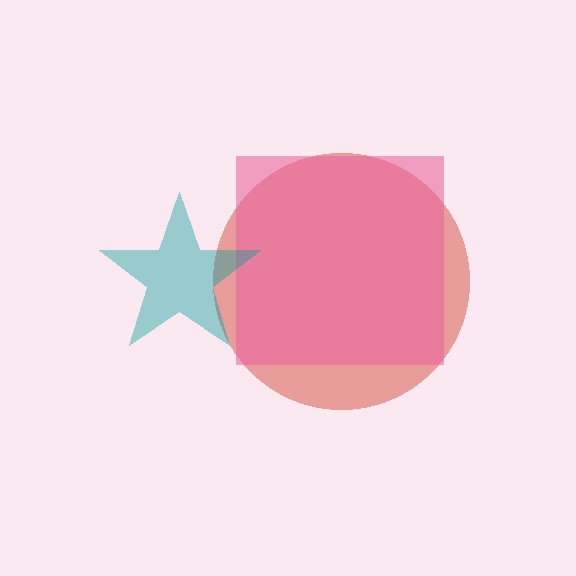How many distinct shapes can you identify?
There are 3 distinct shapes: a red circle, a pink square, a teal star.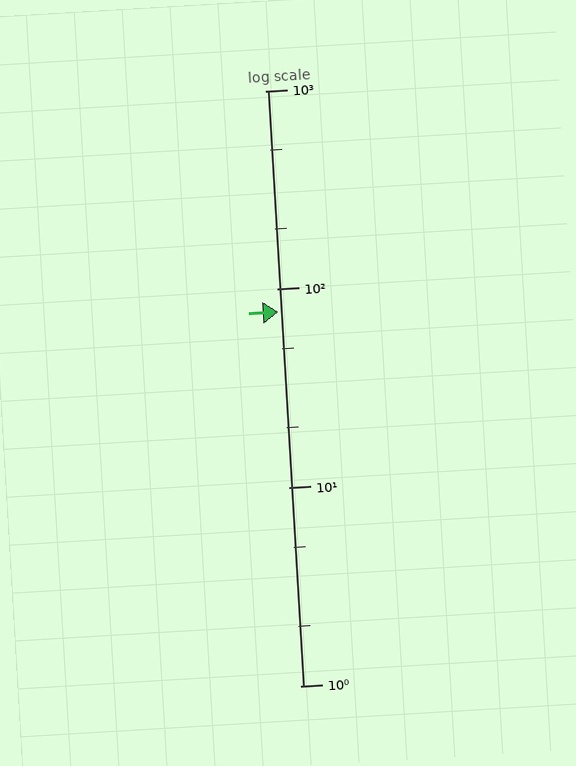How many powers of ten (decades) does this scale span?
The scale spans 3 decades, from 1 to 1000.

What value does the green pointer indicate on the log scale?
The pointer indicates approximately 77.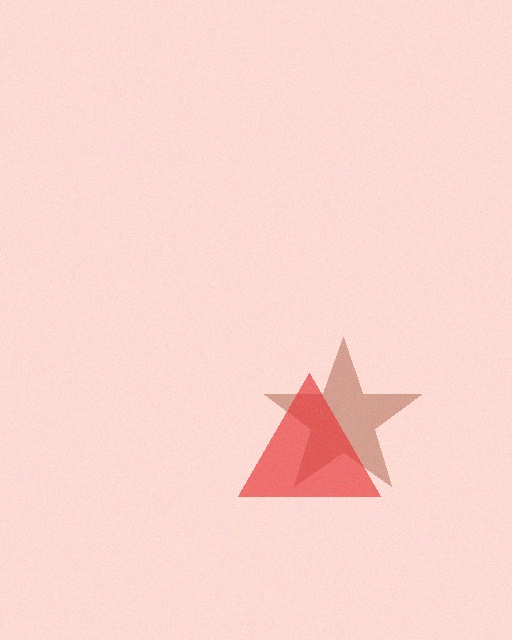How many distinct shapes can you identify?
There are 2 distinct shapes: a brown star, a red triangle.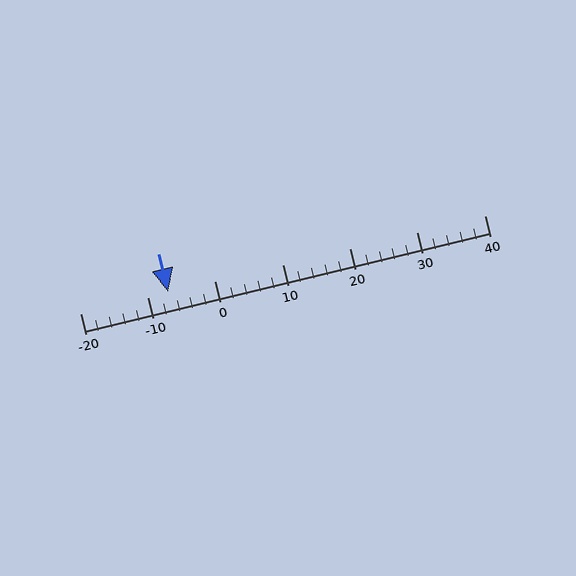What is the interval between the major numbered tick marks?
The major tick marks are spaced 10 units apart.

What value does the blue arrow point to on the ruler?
The blue arrow points to approximately -7.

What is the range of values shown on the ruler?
The ruler shows values from -20 to 40.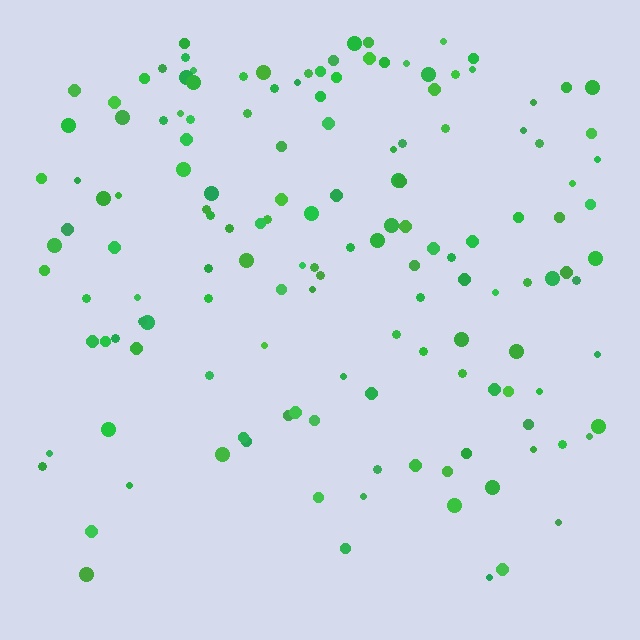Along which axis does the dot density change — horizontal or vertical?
Vertical.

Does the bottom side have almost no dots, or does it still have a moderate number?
Still a moderate number, just noticeably fewer than the top.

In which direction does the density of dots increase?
From bottom to top, with the top side densest.